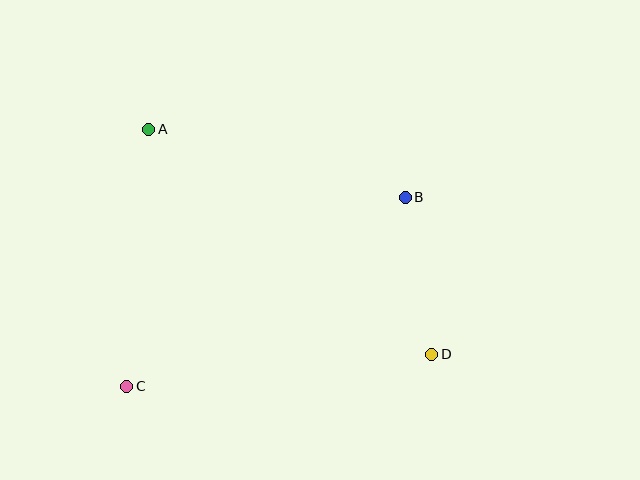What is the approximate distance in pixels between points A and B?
The distance between A and B is approximately 265 pixels.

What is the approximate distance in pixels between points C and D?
The distance between C and D is approximately 307 pixels.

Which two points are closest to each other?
Points B and D are closest to each other.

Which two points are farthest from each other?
Points A and D are farthest from each other.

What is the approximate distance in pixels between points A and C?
The distance between A and C is approximately 258 pixels.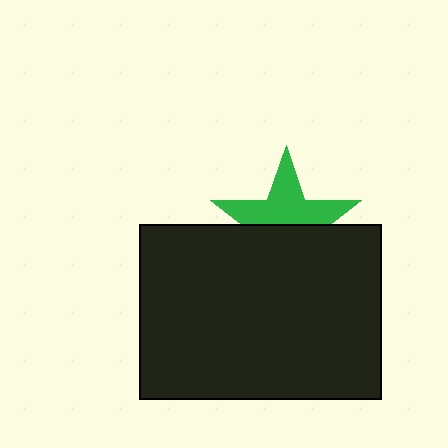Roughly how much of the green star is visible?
About half of it is visible (roughly 52%).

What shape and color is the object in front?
The object in front is a black rectangle.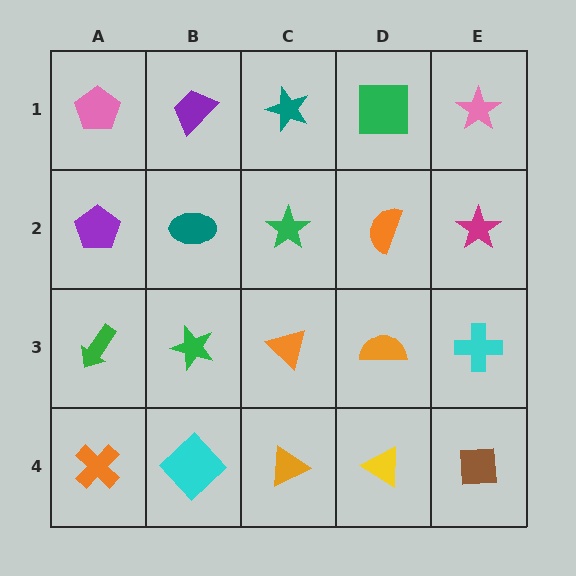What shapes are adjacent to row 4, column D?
An orange semicircle (row 3, column D), an orange triangle (row 4, column C), a brown square (row 4, column E).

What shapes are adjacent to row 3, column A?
A purple pentagon (row 2, column A), an orange cross (row 4, column A), a green star (row 3, column B).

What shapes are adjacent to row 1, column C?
A green star (row 2, column C), a purple trapezoid (row 1, column B), a green square (row 1, column D).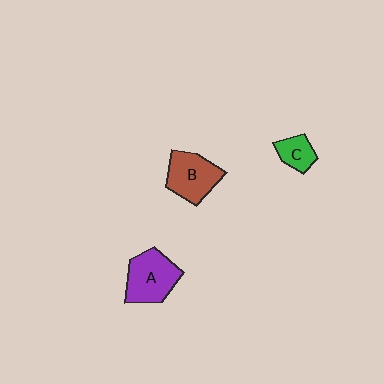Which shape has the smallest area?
Shape C (green).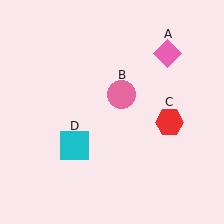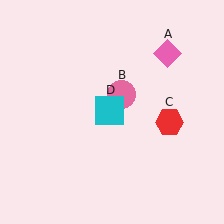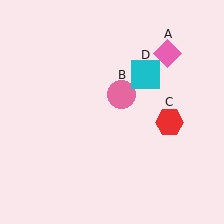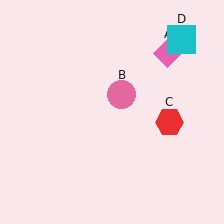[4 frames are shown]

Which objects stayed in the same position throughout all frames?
Pink diamond (object A) and pink circle (object B) and red hexagon (object C) remained stationary.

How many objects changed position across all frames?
1 object changed position: cyan square (object D).